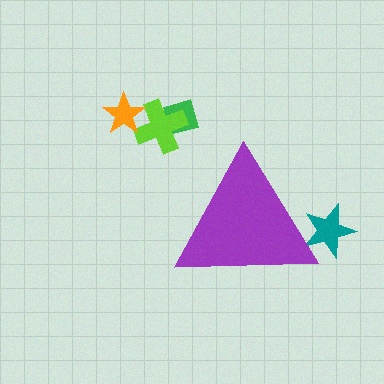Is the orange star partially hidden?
No, the orange star is fully visible.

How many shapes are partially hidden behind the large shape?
1 shape is partially hidden.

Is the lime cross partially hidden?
No, the lime cross is fully visible.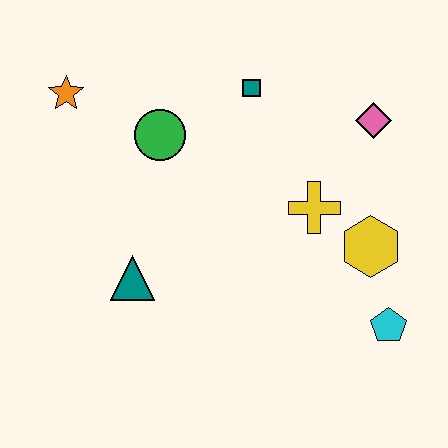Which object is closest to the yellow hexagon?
The yellow cross is closest to the yellow hexagon.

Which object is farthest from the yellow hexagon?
The orange star is farthest from the yellow hexagon.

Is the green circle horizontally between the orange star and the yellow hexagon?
Yes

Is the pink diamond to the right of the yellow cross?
Yes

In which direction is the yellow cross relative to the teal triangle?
The yellow cross is to the right of the teal triangle.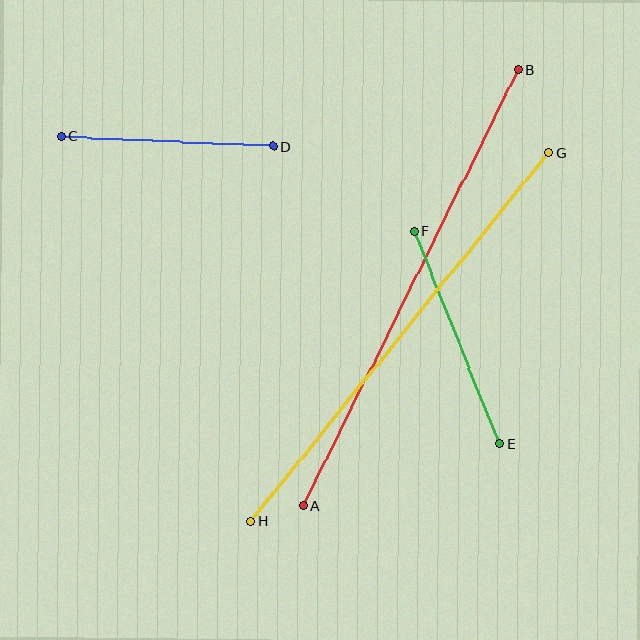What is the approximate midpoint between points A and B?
The midpoint is at approximately (411, 288) pixels.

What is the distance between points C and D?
The distance is approximately 212 pixels.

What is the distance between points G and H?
The distance is approximately 474 pixels.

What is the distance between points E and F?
The distance is approximately 229 pixels.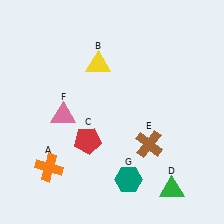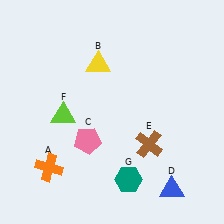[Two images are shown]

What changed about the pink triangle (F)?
In Image 1, F is pink. In Image 2, it changed to lime.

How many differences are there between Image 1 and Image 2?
There are 3 differences between the two images.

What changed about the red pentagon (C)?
In Image 1, C is red. In Image 2, it changed to pink.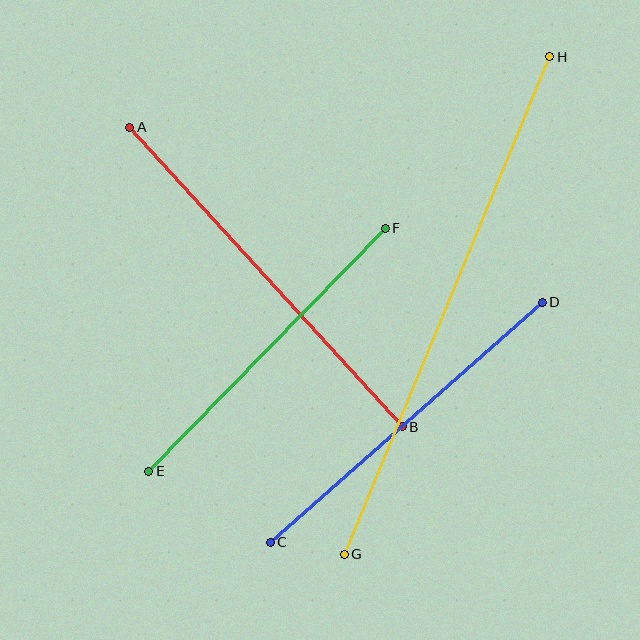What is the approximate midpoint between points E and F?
The midpoint is at approximately (267, 350) pixels.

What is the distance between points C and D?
The distance is approximately 363 pixels.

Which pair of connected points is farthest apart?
Points G and H are farthest apart.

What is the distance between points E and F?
The distance is approximately 339 pixels.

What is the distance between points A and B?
The distance is approximately 405 pixels.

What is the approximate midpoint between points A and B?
The midpoint is at approximately (266, 277) pixels.